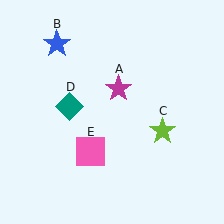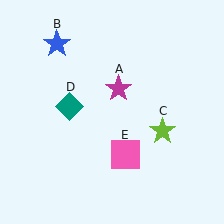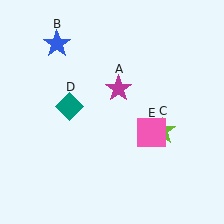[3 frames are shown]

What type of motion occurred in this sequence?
The pink square (object E) rotated counterclockwise around the center of the scene.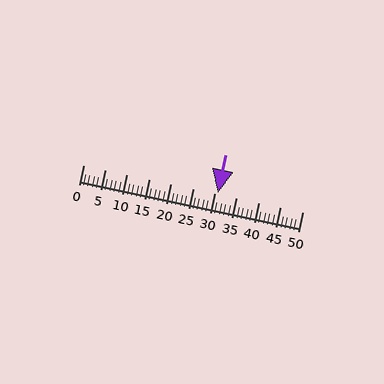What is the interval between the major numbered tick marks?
The major tick marks are spaced 5 units apart.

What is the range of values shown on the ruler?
The ruler shows values from 0 to 50.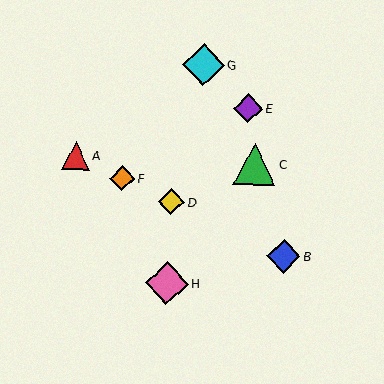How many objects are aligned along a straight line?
4 objects (A, B, D, F) are aligned along a straight line.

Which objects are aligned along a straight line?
Objects A, B, D, F are aligned along a straight line.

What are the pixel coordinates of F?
Object F is at (122, 178).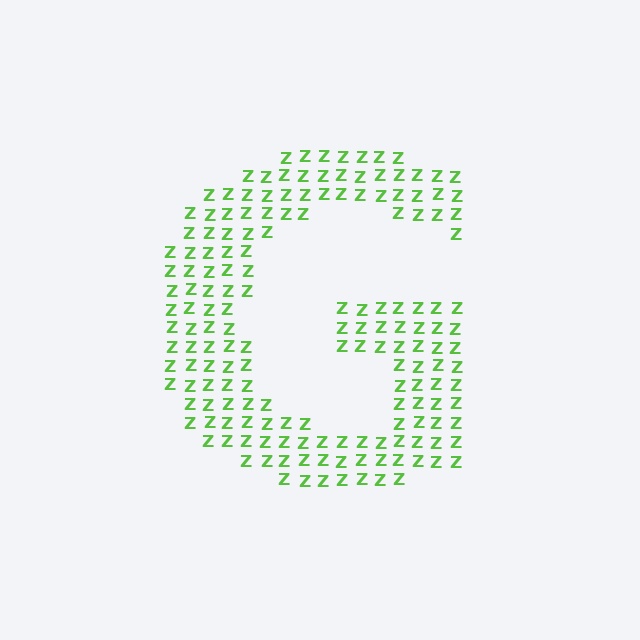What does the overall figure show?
The overall figure shows the letter G.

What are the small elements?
The small elements are letter Z's.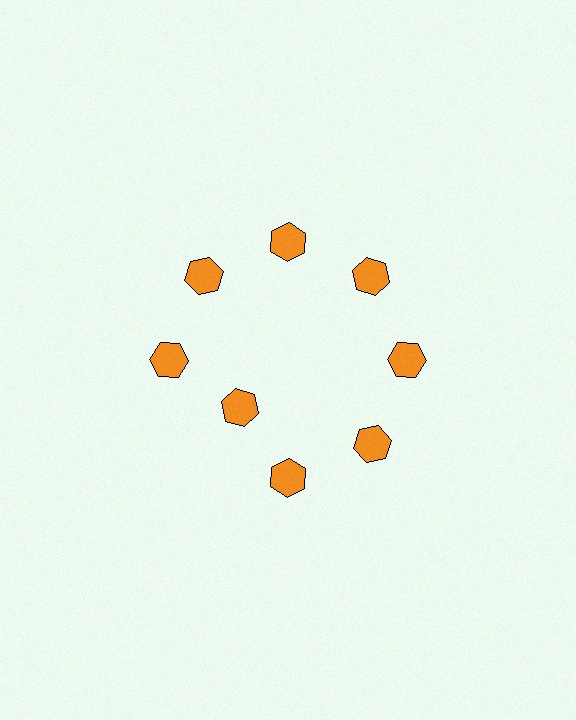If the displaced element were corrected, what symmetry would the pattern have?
It would have 8-fold rotational symmetry — the pattern would map onto itself every 45 degrees.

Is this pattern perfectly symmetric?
No. The 8 orange hexagons are arranged in a ring, but one element near the 8 o'clock position is pulled inward toward the center, breaking the 8-fold rotational symmetry.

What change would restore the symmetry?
The symmetry would be restored by moving it outward, back onto the ring so that all 8 hexagons sit at equal angles and equal distance from the center.